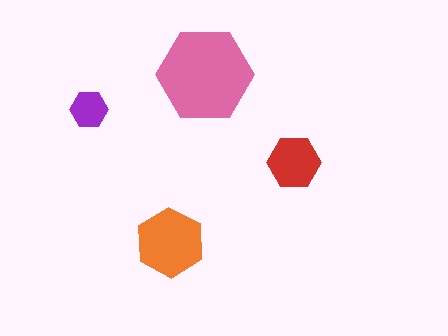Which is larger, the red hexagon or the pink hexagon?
The pink one.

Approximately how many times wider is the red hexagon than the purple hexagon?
About 1.5 times wider.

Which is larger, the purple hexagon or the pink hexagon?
The pink one.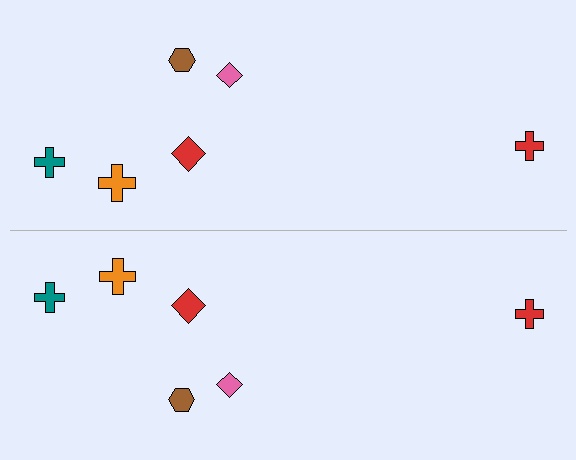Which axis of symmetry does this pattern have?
The pattern has a horizontal axis of symmetry running through the center of the image.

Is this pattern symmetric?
Yes, this pattern has bilateral (reflection) symmetry.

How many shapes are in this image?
There are 12 shapes in this image.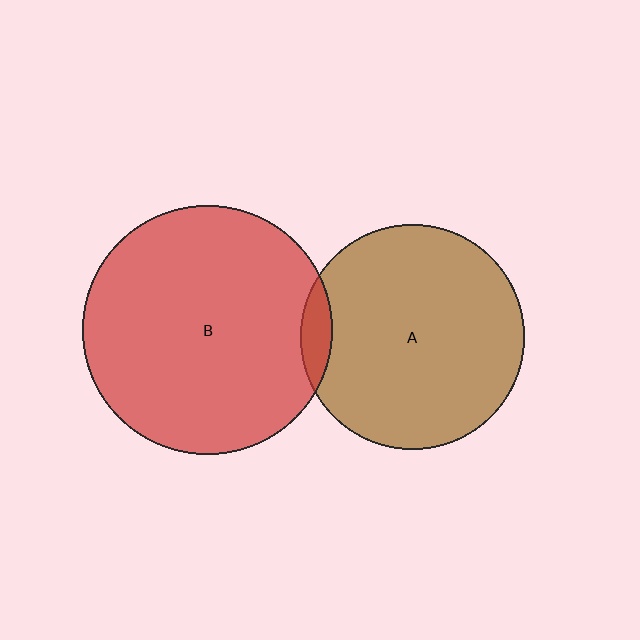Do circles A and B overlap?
Yes.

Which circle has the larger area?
Circle B (red).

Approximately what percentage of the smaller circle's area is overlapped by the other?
Approximately 5%.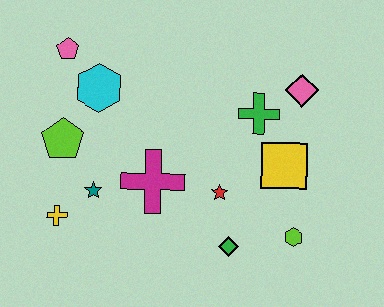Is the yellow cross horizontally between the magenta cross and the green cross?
No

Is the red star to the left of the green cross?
Yes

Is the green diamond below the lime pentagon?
Yes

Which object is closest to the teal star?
The yellow cross is closest to the teal star.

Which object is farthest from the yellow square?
The pink pentagon is farthest from the yellow square.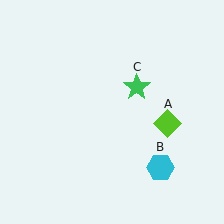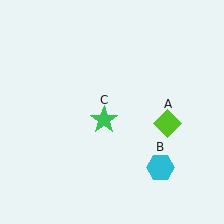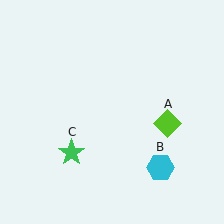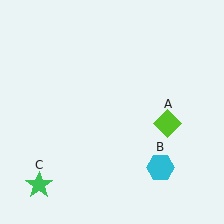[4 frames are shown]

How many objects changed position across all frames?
1 object changed position: green star (object C).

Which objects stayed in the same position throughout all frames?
Lime diamond (object A) and cyan hexagon (object B) remained stationary.